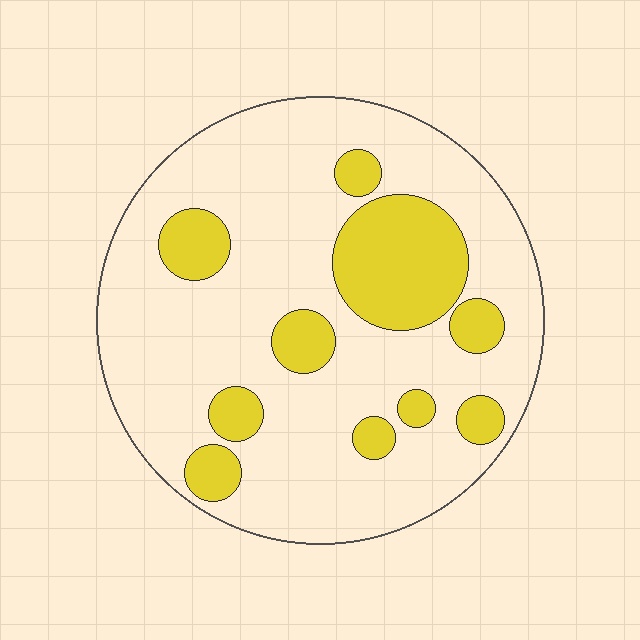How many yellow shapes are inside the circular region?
10.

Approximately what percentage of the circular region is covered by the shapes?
Approximately 25%.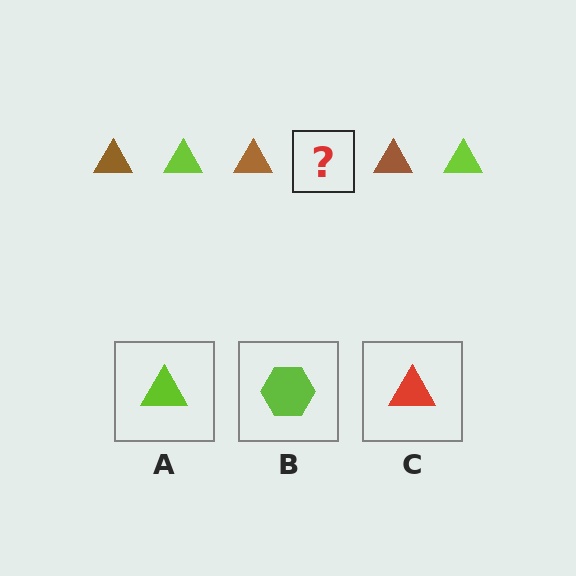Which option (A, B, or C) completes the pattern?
A.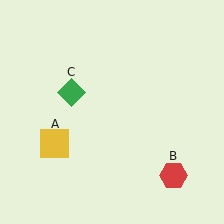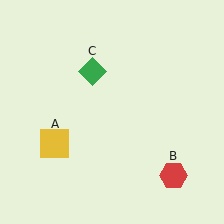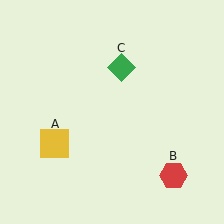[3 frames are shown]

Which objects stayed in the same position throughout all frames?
Yellow square (object A) and red hexagon (object B) remained stationary.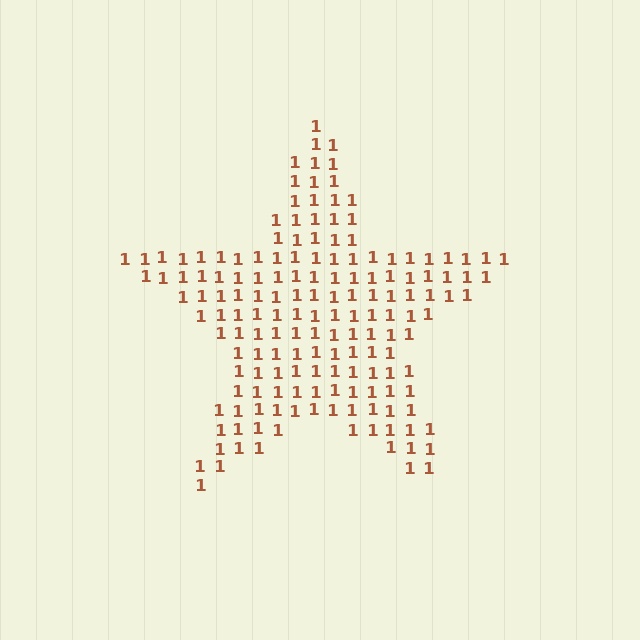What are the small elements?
The small elements are digit 1's.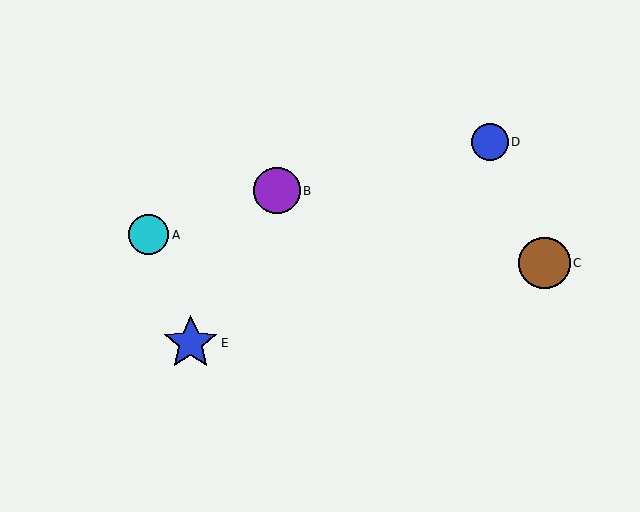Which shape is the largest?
The blue star (labeled E) is the largest.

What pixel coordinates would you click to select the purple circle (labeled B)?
Click at (277, 191) to select the purple circle B.